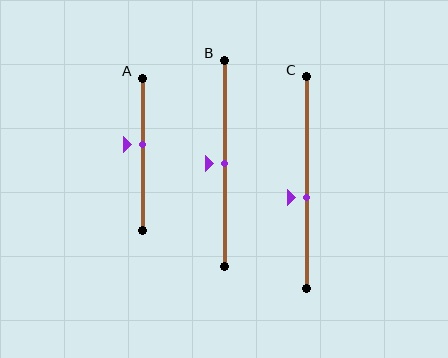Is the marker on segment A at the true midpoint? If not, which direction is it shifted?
No, the marker on segment A is shifted upward by about 7% of the segment length.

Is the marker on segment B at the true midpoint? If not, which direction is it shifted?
Yes, the marker on segment B is at the true midpoint.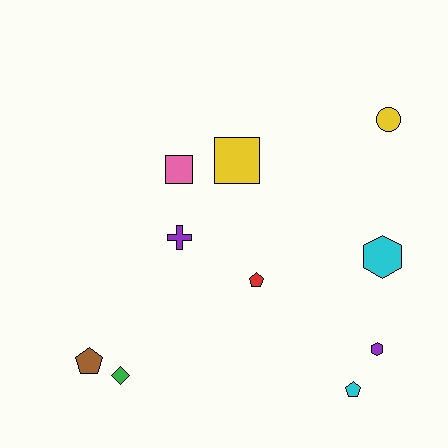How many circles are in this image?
There is 1 circle.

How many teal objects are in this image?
There are no teal objects.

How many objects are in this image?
There are 10 objects.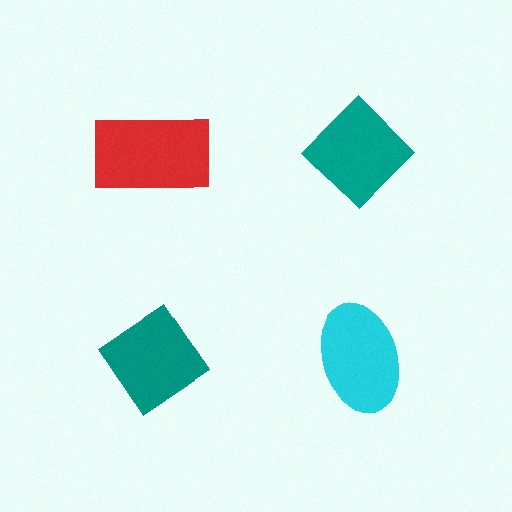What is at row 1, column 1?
A red rectangle.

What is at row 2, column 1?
A teal diamond.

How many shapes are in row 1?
2 shapes.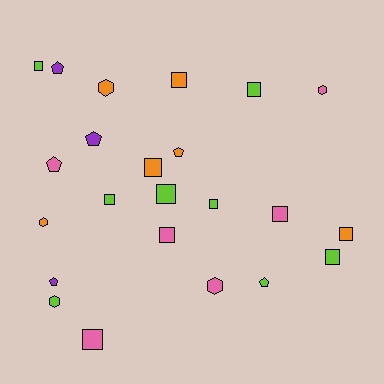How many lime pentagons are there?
There is 1 lime pentagon.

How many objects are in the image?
There are 23 objects.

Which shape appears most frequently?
Square, with 12 objects.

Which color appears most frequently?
Lime, with 8 objects.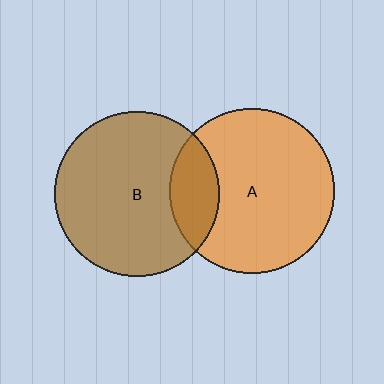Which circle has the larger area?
Circle A (orange).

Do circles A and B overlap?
Yes.